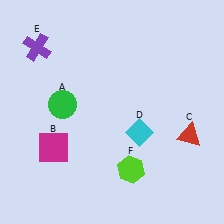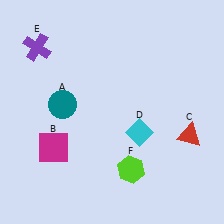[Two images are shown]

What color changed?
The circle (A) changed from green in Image 1 to teal in Image 2.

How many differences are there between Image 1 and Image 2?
There is 1 difference between the two images.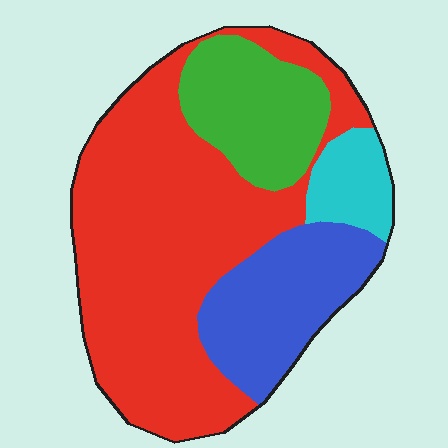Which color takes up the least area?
Cyan, at roughly 5%.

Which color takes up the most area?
Red, at roughly 55%.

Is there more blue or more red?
Red.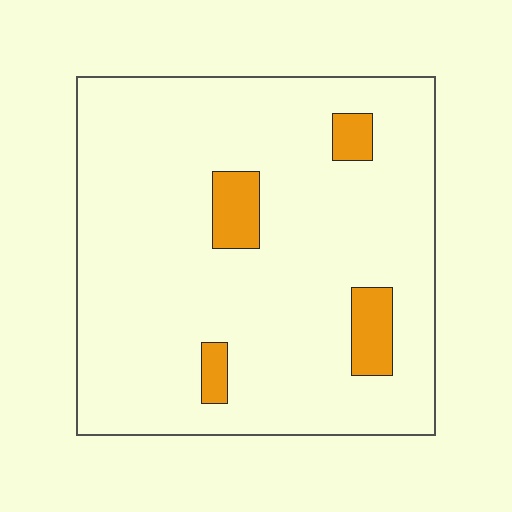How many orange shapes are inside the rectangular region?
4.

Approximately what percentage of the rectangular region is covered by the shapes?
Approximately 10%.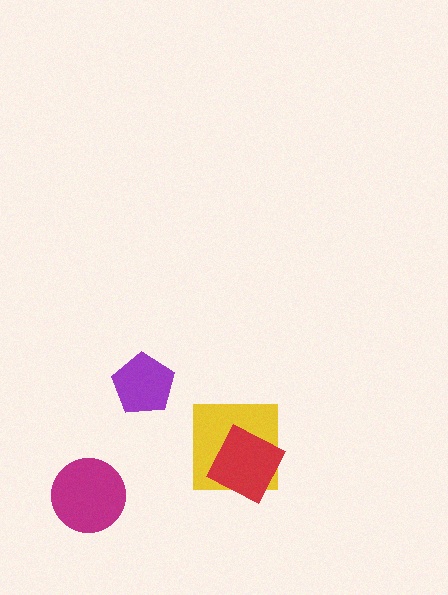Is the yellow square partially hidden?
Yes, it is partially covered by another shape.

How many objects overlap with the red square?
1 object overlaps with the red square.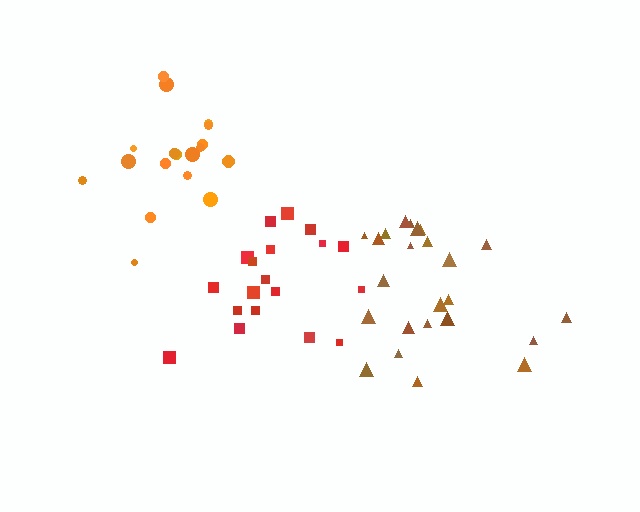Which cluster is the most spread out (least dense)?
Brown.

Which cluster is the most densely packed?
Red.